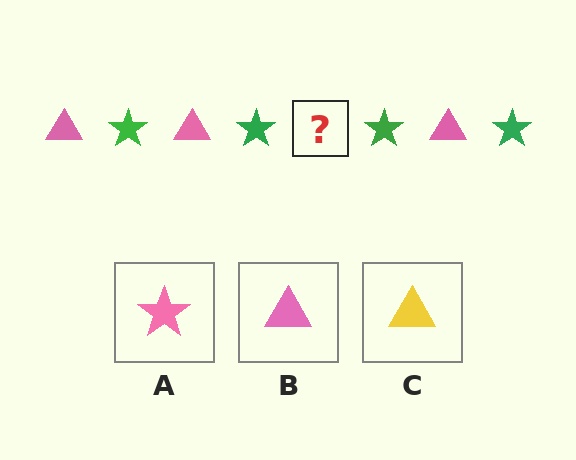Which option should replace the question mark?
Option B.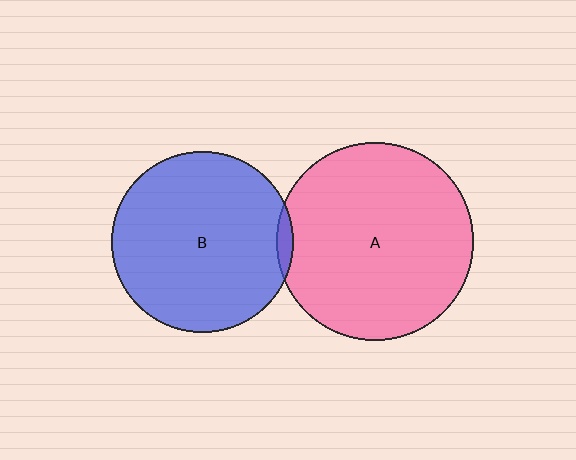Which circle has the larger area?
Circle A (pink).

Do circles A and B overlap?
Yes.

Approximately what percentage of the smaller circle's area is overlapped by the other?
Approximately 5%.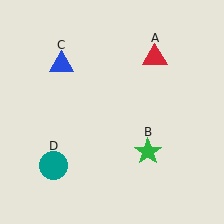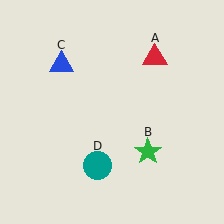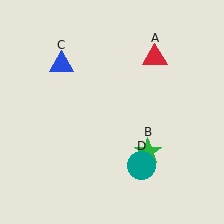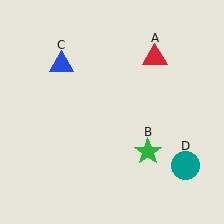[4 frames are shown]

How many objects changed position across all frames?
1 object changed position: teal circle (object D).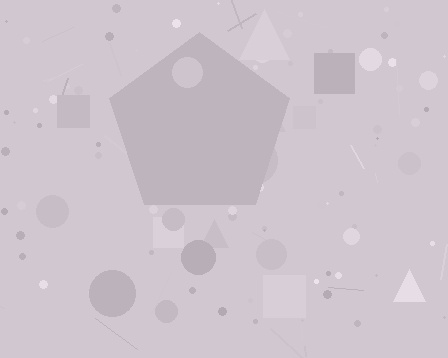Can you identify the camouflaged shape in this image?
The camouflaged shape is a pentagon.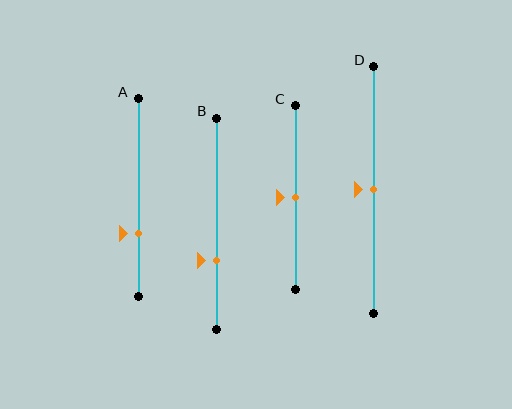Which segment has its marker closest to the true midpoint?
Segment C has its marker closest to the true midpoint.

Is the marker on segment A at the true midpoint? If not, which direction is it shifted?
No, the marker on segment A is shifted downward by about 18% of the segment length.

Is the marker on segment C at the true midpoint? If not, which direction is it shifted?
Yes, the marker on segment C is at the true midpoint.